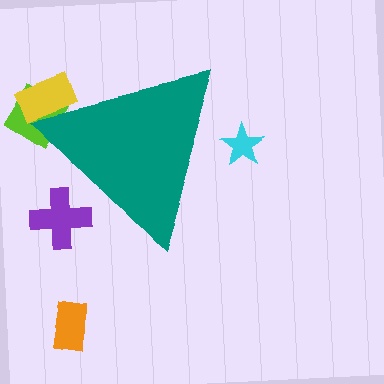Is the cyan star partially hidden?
Yes, the cyan star is partially hidden behind the teal triangle.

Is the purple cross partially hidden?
Yes, the purple cross is partially hidden behind the teal triangle.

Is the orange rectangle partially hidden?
No, the orange rectangle is fully visible.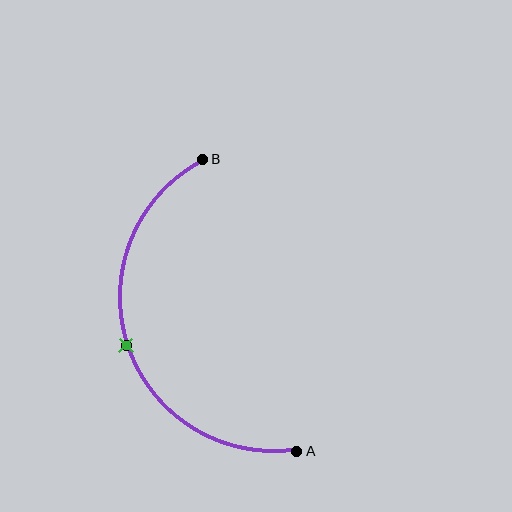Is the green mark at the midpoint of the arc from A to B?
Yes. The green mark lies on the arc at equal arc-length from both A and B — it is the arc midpoint.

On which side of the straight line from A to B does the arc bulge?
The arc bulges to the left of the straight line connecting A and B.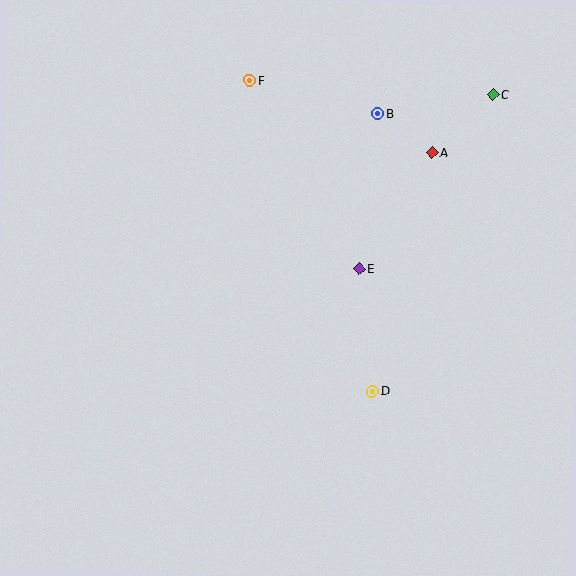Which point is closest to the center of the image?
Point E at (359, 269) is closest to the center.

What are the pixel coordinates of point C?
Point C is at (493, 94).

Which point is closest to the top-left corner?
Point F is closest to the top-left corner.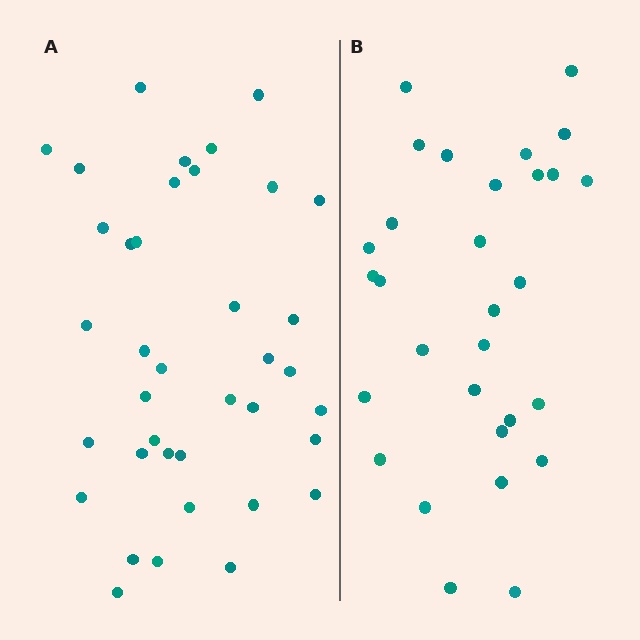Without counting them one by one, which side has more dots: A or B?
Region A (the left region) has more dots.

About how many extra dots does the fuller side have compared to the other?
Region A has roughly 8 or so more dots than region B.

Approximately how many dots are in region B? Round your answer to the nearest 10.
About 30 dots.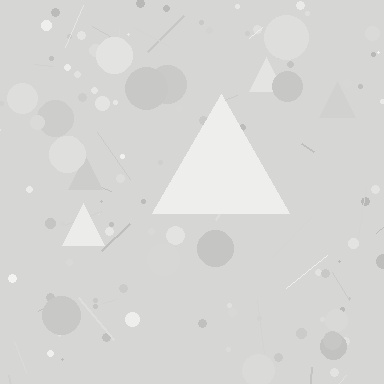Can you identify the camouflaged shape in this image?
The camouflaged shape is a triangle.